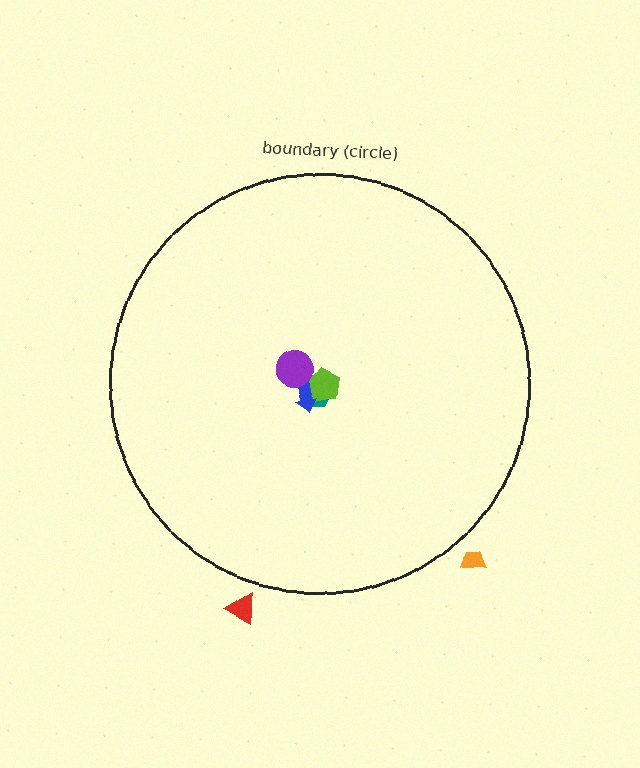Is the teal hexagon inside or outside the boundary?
Inside.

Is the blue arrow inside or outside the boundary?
Inside.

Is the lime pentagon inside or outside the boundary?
Inside.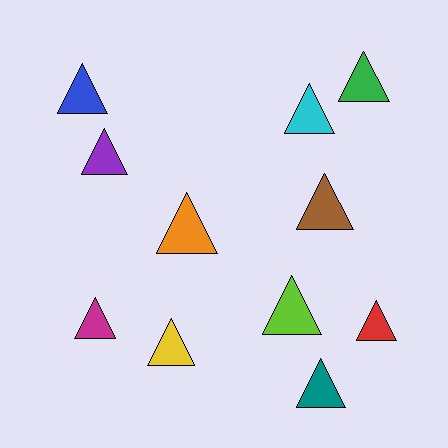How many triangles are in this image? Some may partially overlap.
There are 11 triangles.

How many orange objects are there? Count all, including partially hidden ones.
There is 1 orange object.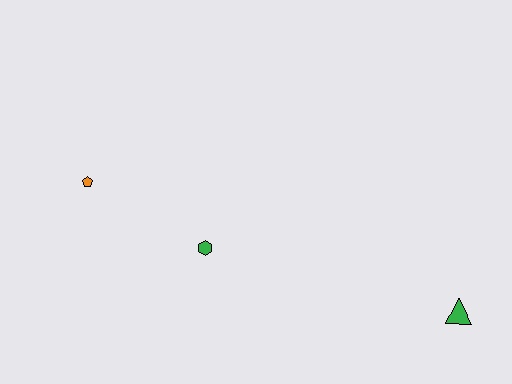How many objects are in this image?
There are 3 objects.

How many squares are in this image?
There are no squares.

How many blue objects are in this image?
There are no blue objects.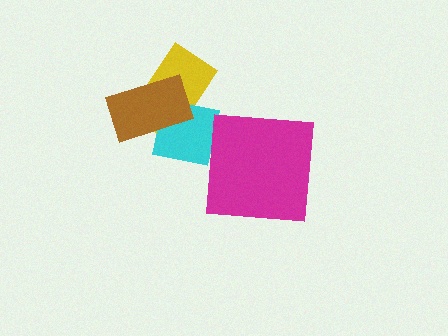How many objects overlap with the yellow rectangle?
2 objects overlap with the yellow rectangle.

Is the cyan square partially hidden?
Yes, it is partially covered by another shape.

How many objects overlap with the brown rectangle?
2 objects overlap with the brown rectangle.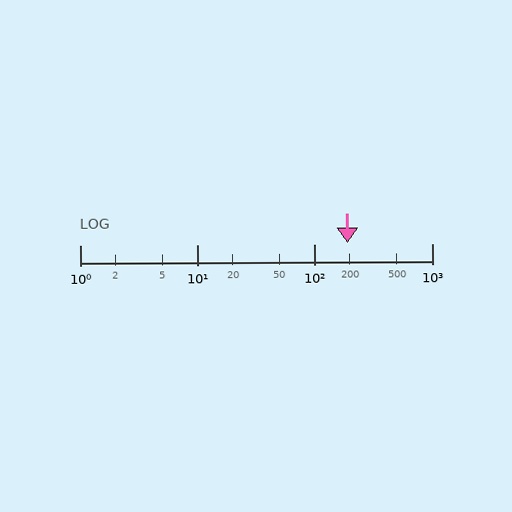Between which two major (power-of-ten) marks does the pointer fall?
The pointer is between 100 and 1000.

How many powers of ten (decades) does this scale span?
The scale spans 3 decades, from 1 to 1000.